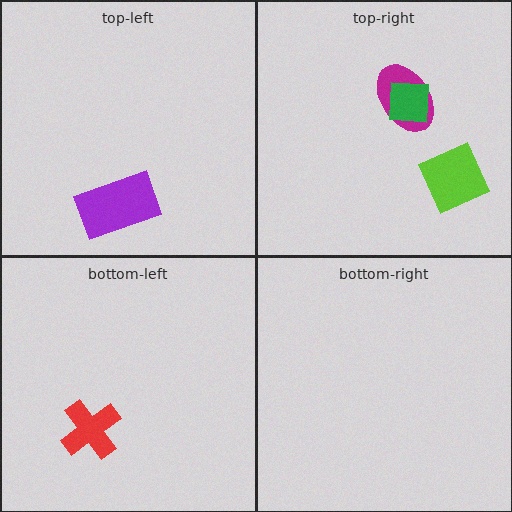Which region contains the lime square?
The top-right region.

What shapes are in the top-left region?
The purple rectangle.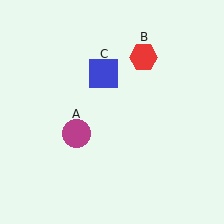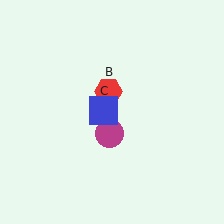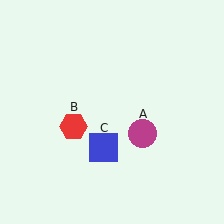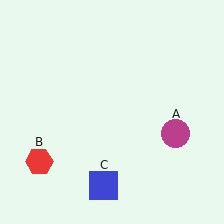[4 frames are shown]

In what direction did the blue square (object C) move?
The blue square (object C) moved down.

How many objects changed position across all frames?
3 objects changed position: magenta circle (object A), red hexagon (object B), blue square (object C).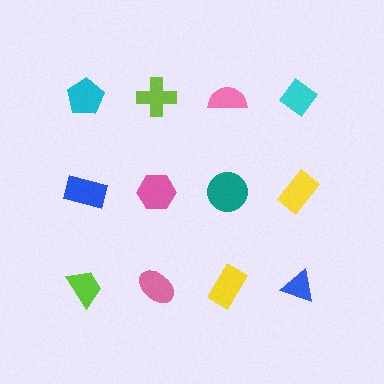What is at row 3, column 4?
A blue triangle.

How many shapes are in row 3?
4 shapes.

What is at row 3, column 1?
A lime trapezoid.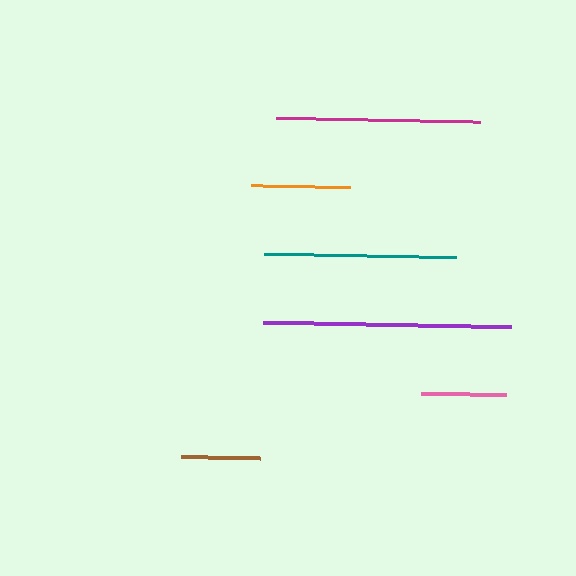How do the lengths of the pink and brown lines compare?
The pink and brown lines are approximately the same length.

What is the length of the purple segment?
The purple segment is approximately 248 pixels long.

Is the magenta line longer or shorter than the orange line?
The magenta line is longer than the orange line.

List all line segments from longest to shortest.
From longest to shortest: purple, magenta, teal, orange, pink, brown.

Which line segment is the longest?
The purple line is the longest at approximately 248 pixels.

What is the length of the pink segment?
The pink segment is approximately 85 pixels long.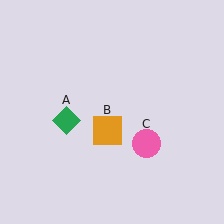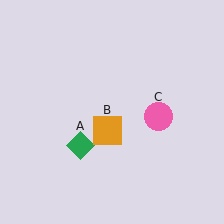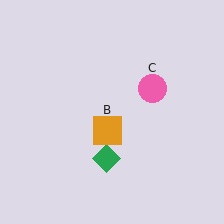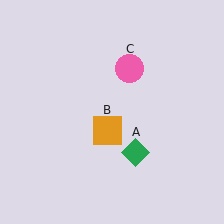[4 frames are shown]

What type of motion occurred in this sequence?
The green diamond (object A), pink circle (object C) rotated counterclockwise around the center of the scene.